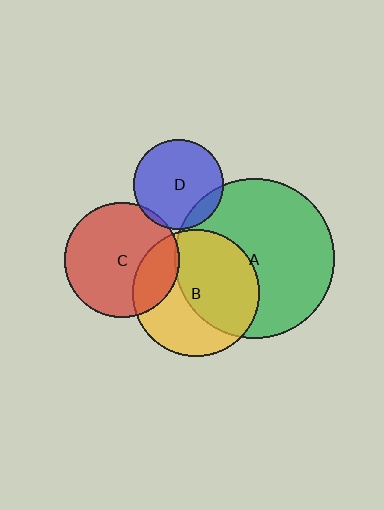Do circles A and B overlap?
Yes.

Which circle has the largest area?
Circle A (green).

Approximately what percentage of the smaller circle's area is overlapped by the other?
Approximately 55%.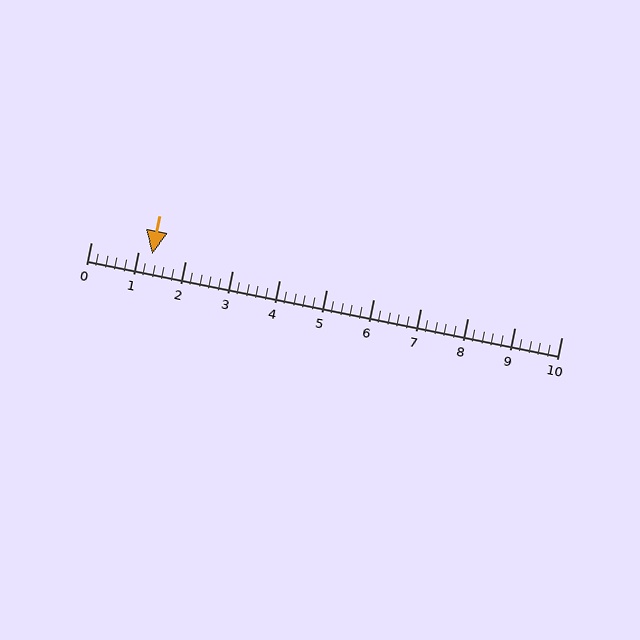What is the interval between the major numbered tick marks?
The major tick marks are spaced 1 units apart.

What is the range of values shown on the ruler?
The ruler shows values from 0 to 10.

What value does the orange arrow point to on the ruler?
The orange arrow points to approximately 1.3.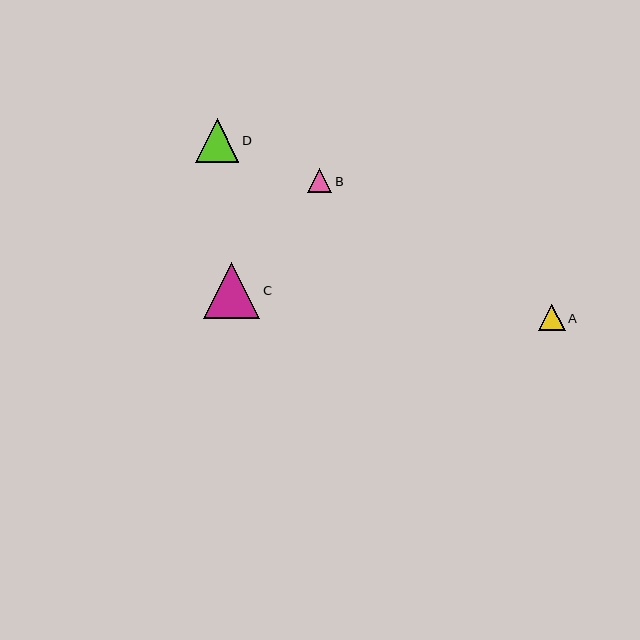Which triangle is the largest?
Triangle C is the largest with a size of approximately 56 pixels.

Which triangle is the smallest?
Triangle B is the smallest with a size of approximately 25 pixels.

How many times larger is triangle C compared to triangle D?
Triangle C is approximately 1.3 times the size of triangle D.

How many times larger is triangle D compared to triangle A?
Triangle D is approximately 1.6 times the size of triangle A.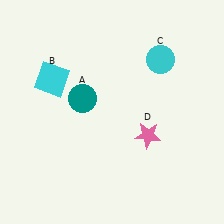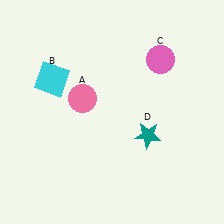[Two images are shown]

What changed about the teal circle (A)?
In Image 1, A is teal. In Image 2, it changed to pink.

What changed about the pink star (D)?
In Image 1, D is pink. In Image 2, it changed to teal.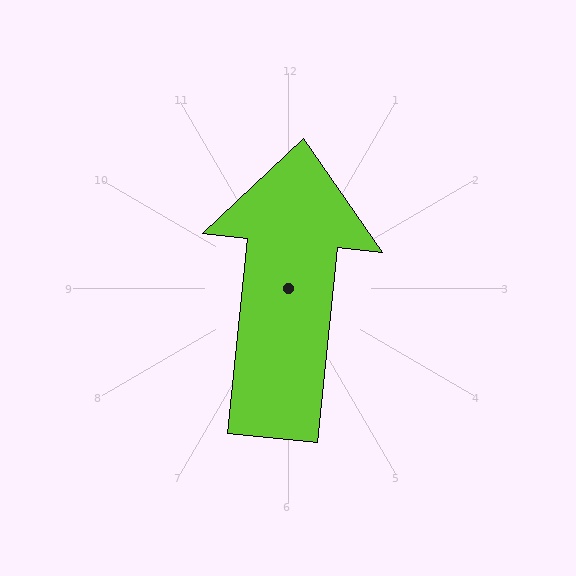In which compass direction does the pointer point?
North.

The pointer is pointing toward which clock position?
Roughly 12 o'clock.